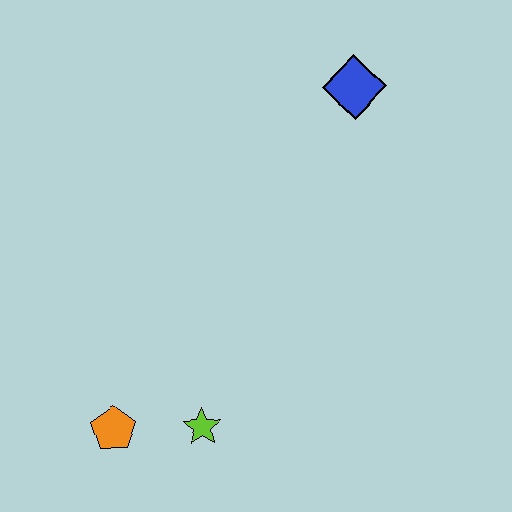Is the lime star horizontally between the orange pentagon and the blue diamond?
Yes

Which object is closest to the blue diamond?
The lime star is closest to the blue diamond.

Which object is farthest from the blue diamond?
The orange pentagon is farthest from the blue diamond.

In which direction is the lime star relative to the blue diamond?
The lime star is below the blue diamond.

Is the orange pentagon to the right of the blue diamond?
No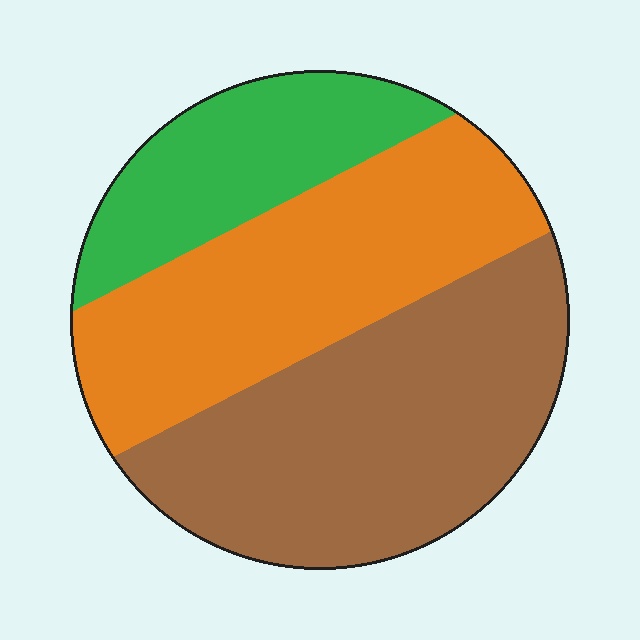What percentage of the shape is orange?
Orange covers 36% of the shape.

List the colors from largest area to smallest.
From largest to smallest: brown, orange, green.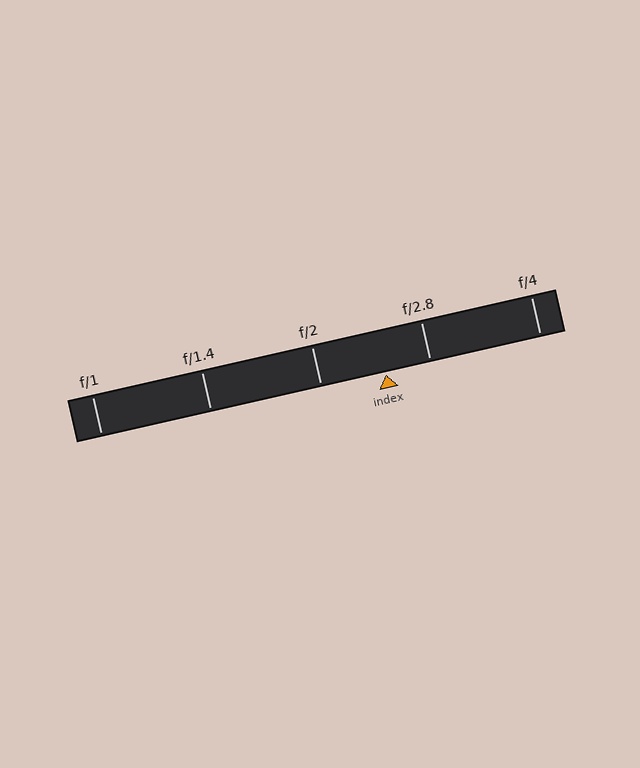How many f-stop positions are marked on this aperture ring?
There are 5 f-stop positions marked.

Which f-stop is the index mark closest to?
The index mark is closest to f/2.8.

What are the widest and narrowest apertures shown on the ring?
The widest aperture shown is f/1 and the narrowest is f/4.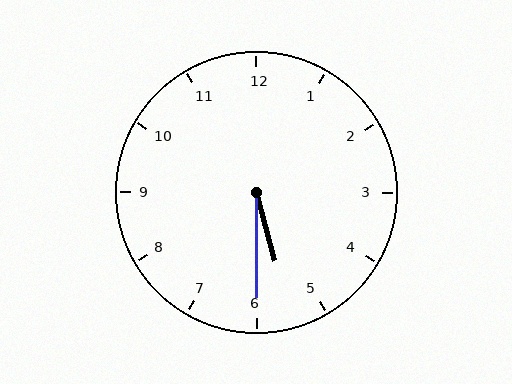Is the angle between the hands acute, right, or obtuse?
It is acute.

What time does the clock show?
5:30.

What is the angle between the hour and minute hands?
Approximately 15 degrees.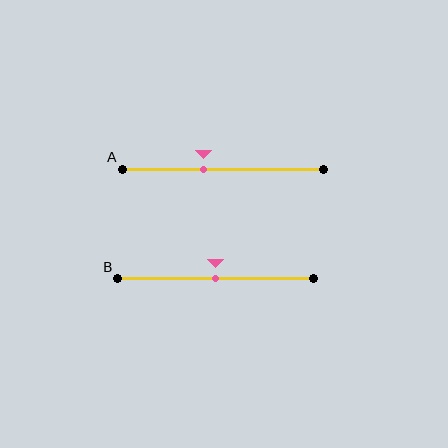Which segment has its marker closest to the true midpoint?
Segment B has its marker closest to the true midpoint.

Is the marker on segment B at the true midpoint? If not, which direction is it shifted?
Yes, the marker on segment B is at the true midpoint.